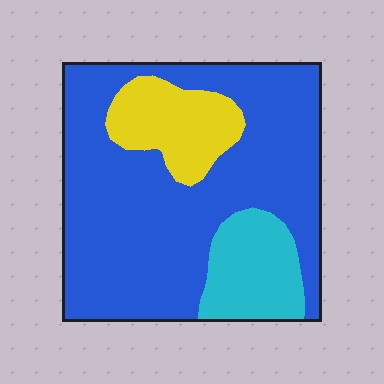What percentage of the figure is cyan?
Cyan covers roughly 15% of the figure.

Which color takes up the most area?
Blue, at roughly 70%.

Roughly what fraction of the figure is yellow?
Yellow covers 14% of the figure.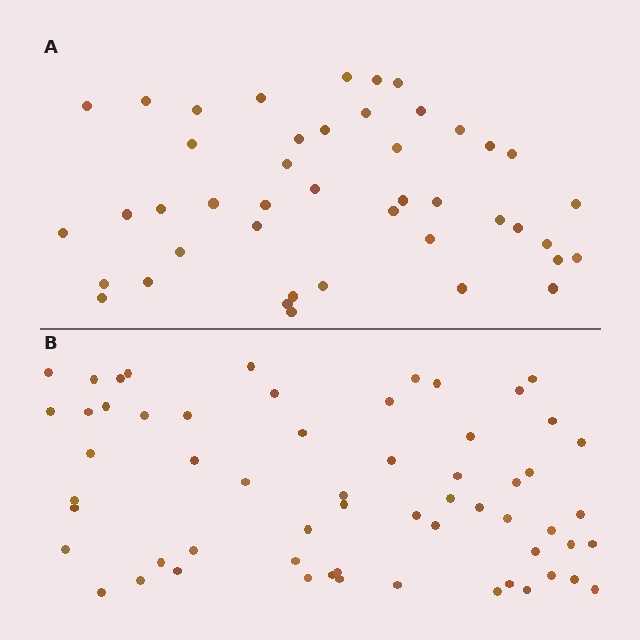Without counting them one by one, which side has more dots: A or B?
Region B (the bottom region) has more dots.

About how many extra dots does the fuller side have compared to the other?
Region B has approximately 15 more dots than region A.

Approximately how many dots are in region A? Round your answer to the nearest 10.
About 40 dots. (The exact count is 44, which rounds to 40.)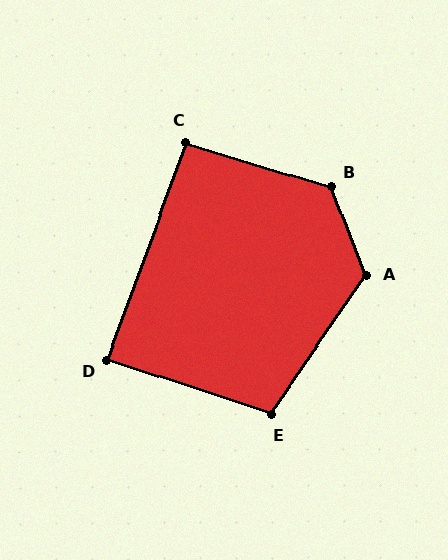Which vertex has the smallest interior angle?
D, at approximately 88 degrees.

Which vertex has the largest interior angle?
B, at approximately 128 degrees.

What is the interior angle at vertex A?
Approximately 124 degrees (obtuse).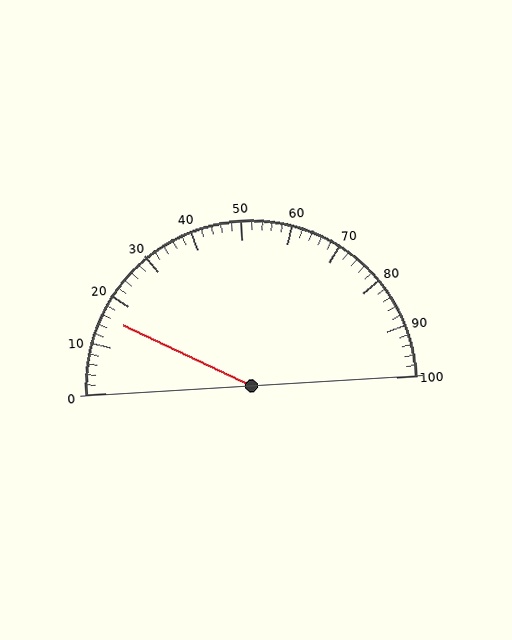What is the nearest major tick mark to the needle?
The nearest major tick mark is 20.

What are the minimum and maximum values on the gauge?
The gauge ranges from 0 to 100.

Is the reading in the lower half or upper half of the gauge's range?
The reading is in the lower half of the range (0 to 100).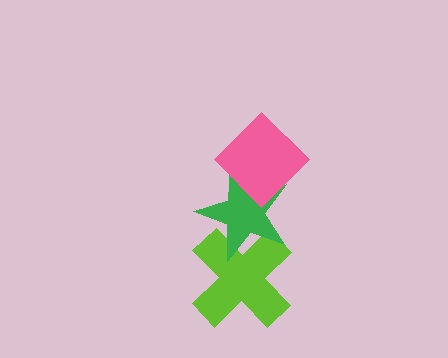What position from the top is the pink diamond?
The pink diamond is 1st from the top.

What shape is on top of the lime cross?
The green star is on top of the lime cross.